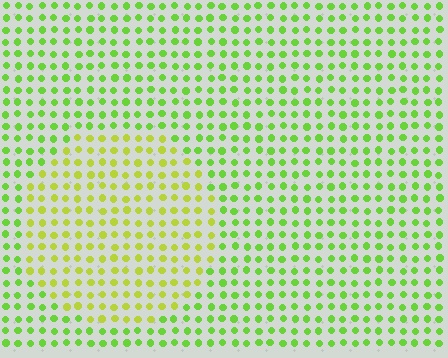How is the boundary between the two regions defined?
The boundary is defined purely by a slight shift in hue (about 30 degrees). Spacing, size, and orientation are identical on both sides.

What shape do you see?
I see a circle.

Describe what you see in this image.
The image is filled with small lime elements in a uniform arrangement. A circle-shaped region is visible where the elements are tinted to a slightly different hue, forming a subtle color boundary.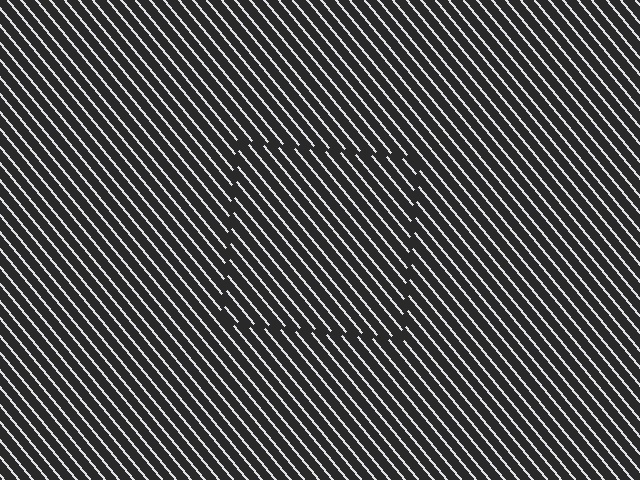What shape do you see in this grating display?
An illusory square. The interior of the shape contains the same grating, shifted by half a period — the contour is defined by the phase discontinuity where line-ends from the inner and outer gratings abut.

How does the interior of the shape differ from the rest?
The interior of the shape contains the same grating, shifted by half a period — the contour is defined by the phase discontinuity where line-ends from the inner and outer gratings abut.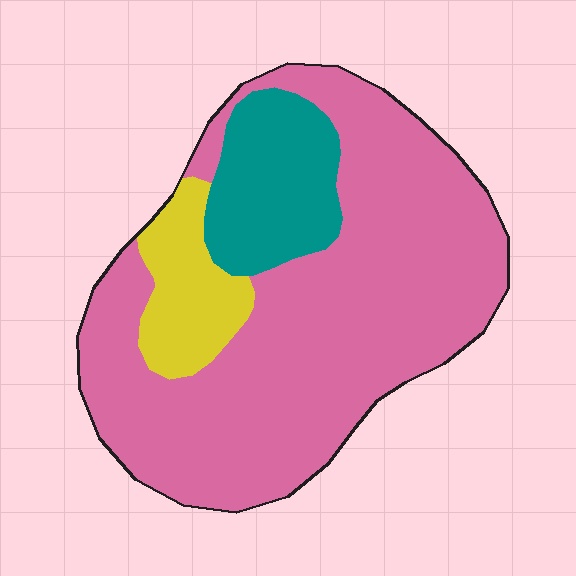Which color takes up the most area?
Pink, at roughly 75%.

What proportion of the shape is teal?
Teal takes up about one sixth (1/6) of the shape.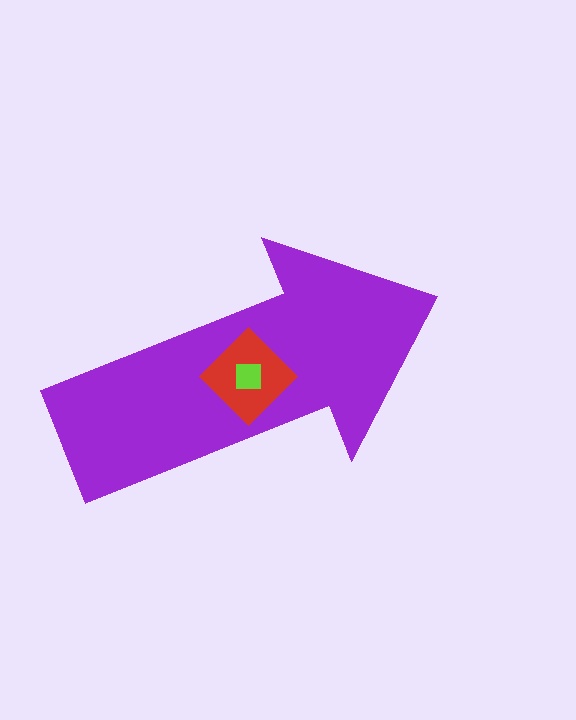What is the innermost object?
The lime square.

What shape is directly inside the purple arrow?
The red diamond.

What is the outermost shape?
The purple arrow.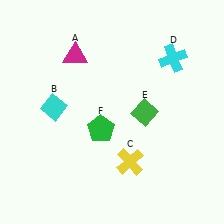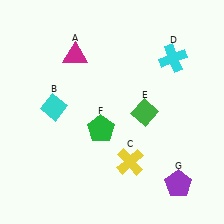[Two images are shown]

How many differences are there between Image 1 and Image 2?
There is 1 difference between the two images.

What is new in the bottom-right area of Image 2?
A purple pentagon (G) was added in the bottom-right area of Image 2.